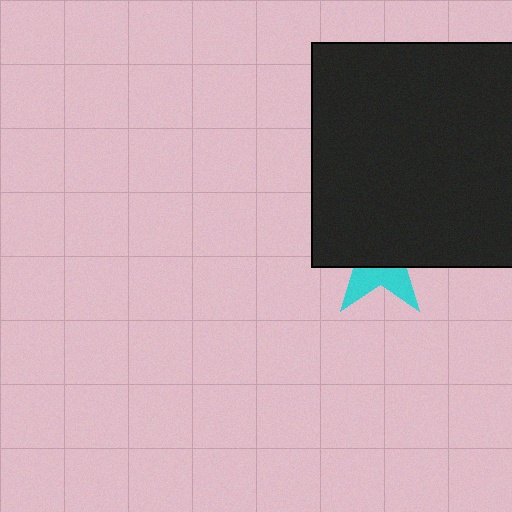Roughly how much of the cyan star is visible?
A small part of it is visible (roughly 34%).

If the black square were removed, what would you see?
You would see the complete cyan star.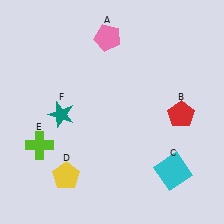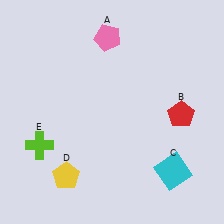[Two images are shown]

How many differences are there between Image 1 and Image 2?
There is 1 difference between the two images.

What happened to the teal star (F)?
The teal star (F) was removed in Image 2. It was in the bottom-left area of Image 1.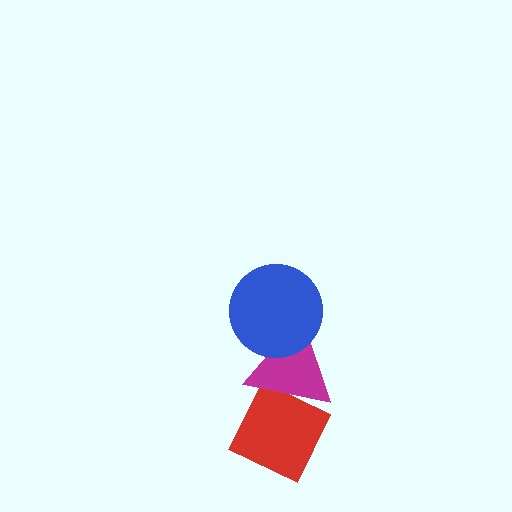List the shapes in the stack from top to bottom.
From top to bottom: the blue circle, the magenta triangle, the red diamond.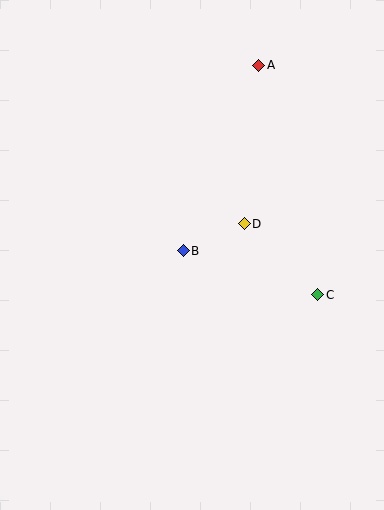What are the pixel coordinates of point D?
Point D is at (244, 224).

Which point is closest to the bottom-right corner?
Point C is closest to the bottom-right corner.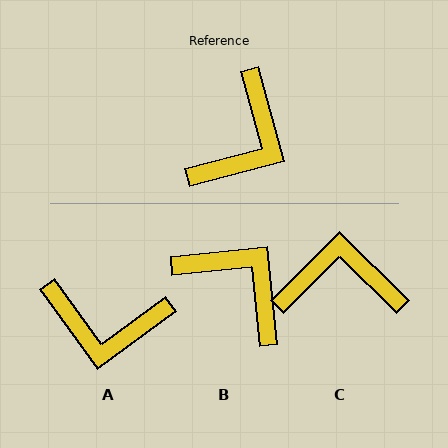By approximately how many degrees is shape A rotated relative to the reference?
Approximately 69 degrees clockwise.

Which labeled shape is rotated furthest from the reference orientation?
C, about 120 degrees away.